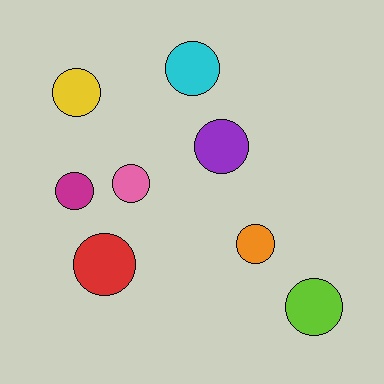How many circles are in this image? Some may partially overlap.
There are 8 circles.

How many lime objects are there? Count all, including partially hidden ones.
There is 1 lime object.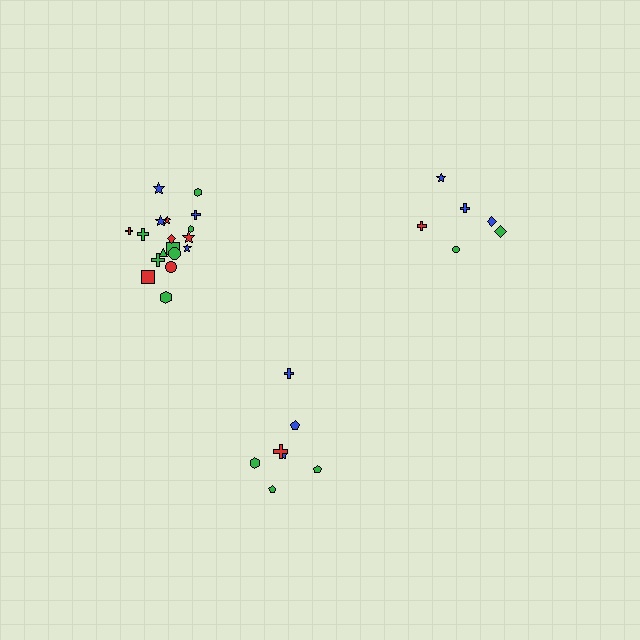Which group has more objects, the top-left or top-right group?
The top-left group.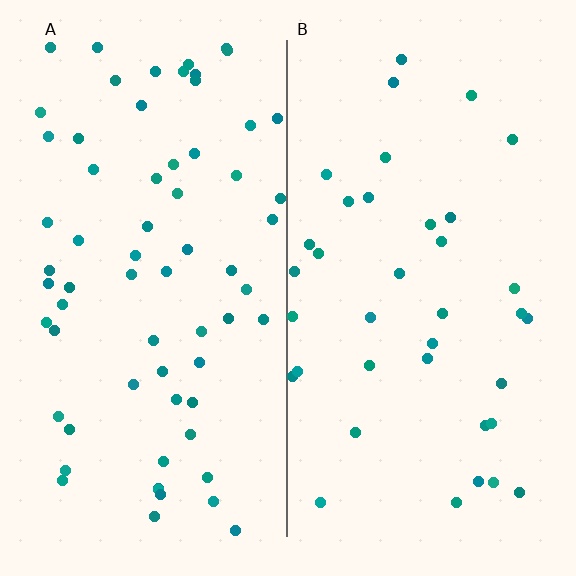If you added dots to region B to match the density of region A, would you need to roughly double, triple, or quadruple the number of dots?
Approximately double.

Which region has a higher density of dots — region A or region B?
A (the left).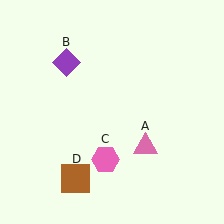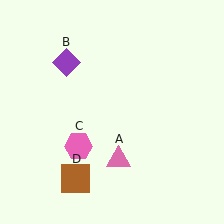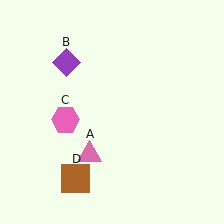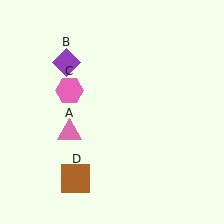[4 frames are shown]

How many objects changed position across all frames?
2 objects changed position: pink triangle (object A), pink hexagon (object C).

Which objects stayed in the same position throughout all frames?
Purple diamond (object B) and brown square (object D) remained stationary.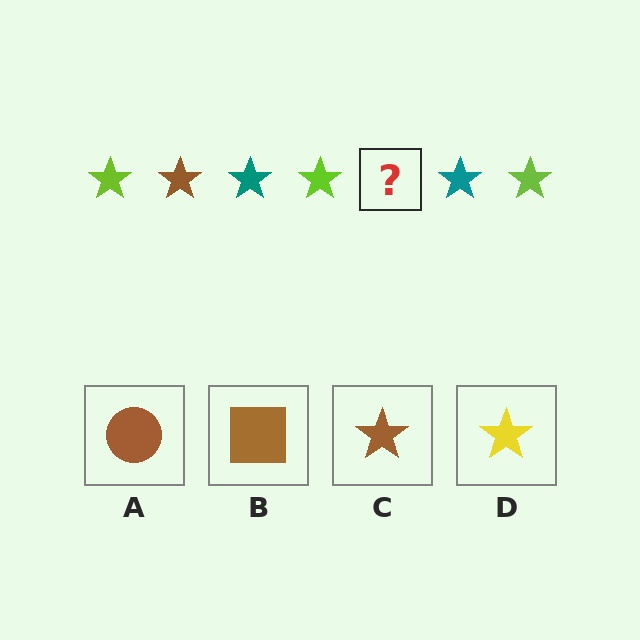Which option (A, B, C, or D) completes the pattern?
C.